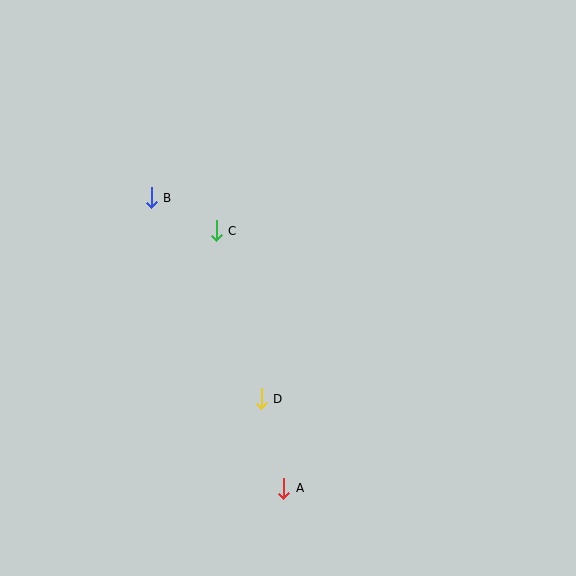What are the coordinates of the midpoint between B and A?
The midpoint between B and A is at (217, 343).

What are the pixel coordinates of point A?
Point A is at (284, 488).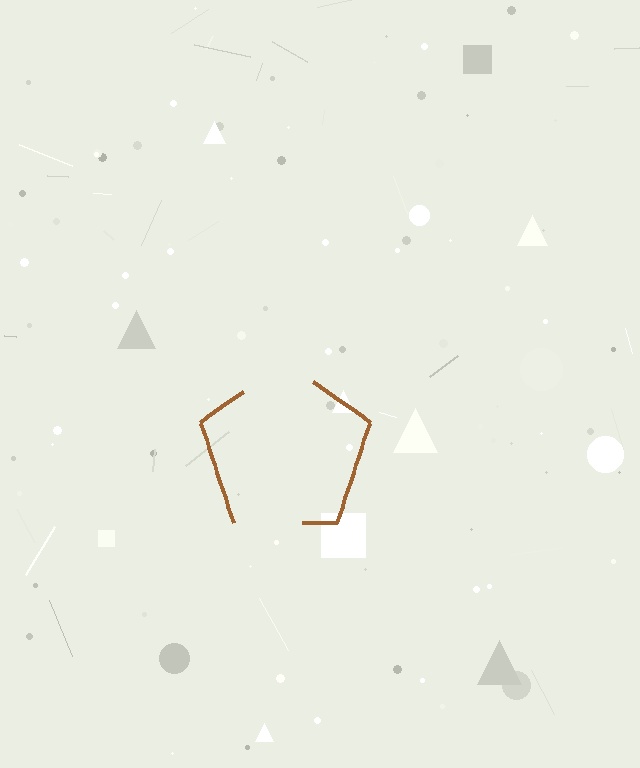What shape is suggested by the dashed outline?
The dashed outline suggests a pentagon.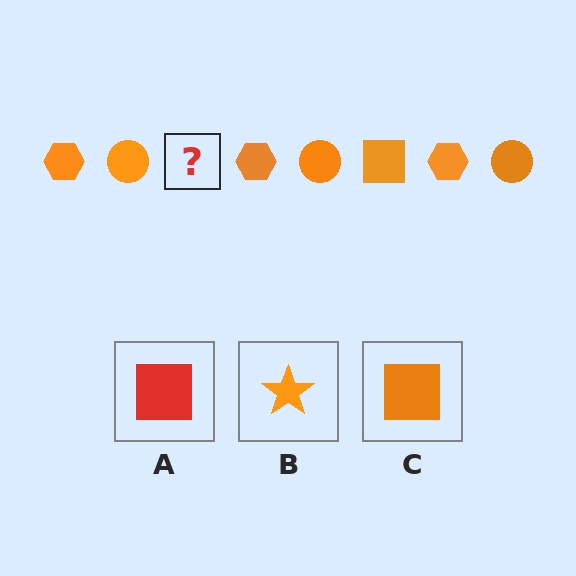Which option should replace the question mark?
Option C.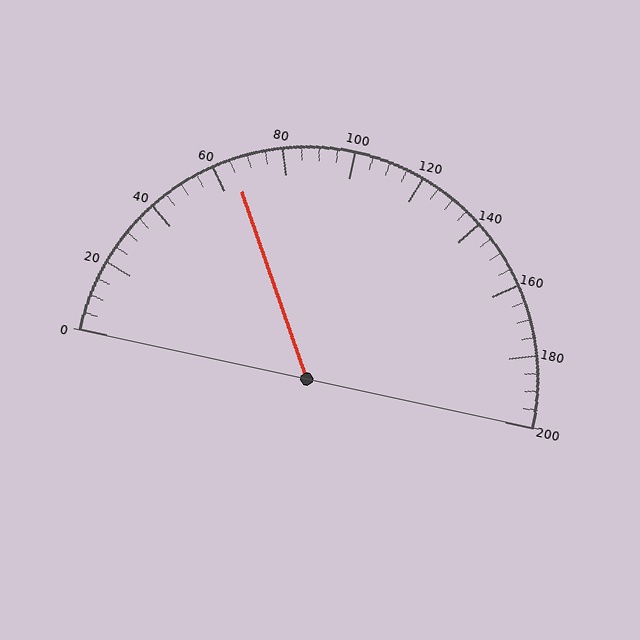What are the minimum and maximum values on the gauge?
The gauge ranges from 0 to 200.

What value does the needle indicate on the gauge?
The needle indicates approximately 65.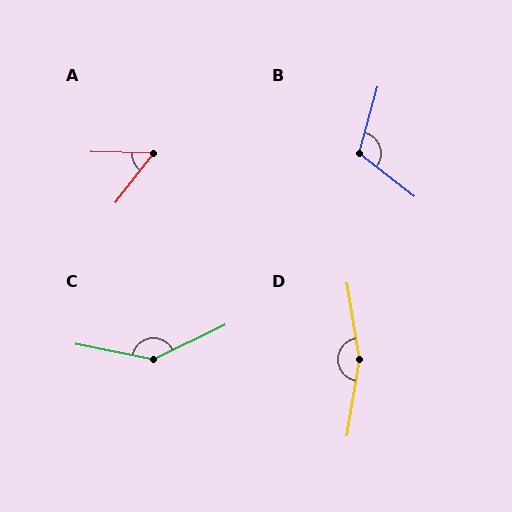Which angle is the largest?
D, at approximately 161 degrees.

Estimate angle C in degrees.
Approximately 143 degrees.